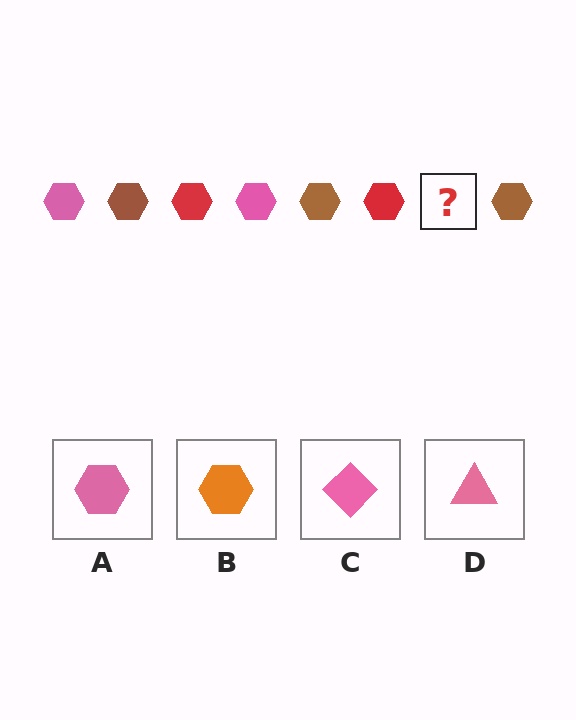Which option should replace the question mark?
Option A.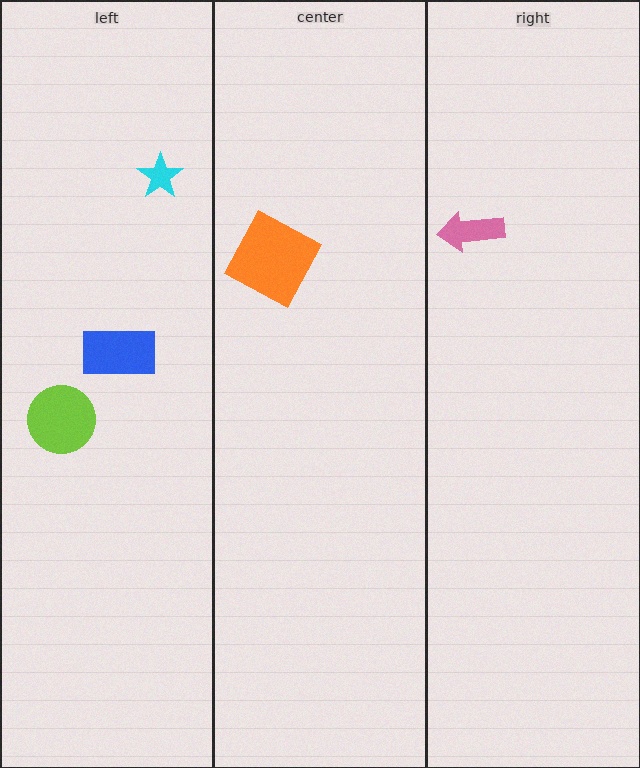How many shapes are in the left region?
3.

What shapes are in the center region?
The orange square.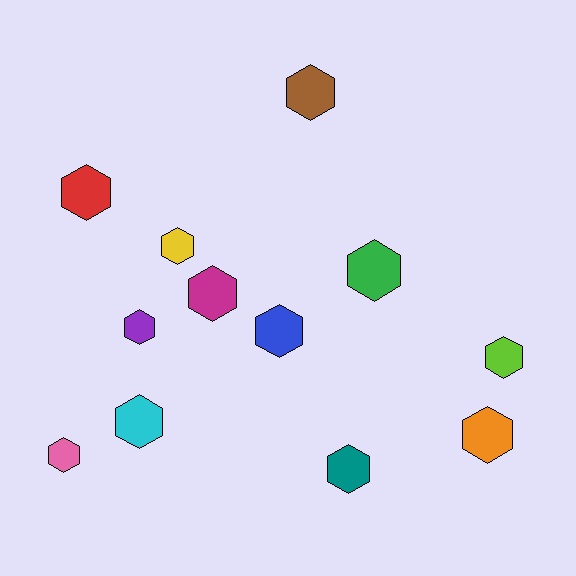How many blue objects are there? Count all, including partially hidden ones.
There is 1 blue object.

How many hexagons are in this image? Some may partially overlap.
There are 12 hexagons.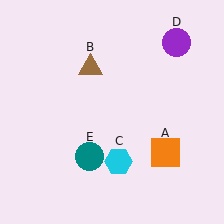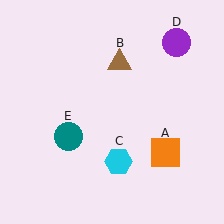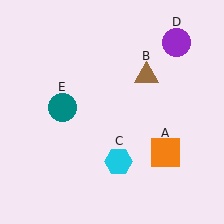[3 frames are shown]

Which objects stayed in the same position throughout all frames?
Orange square (object A) and cyan hexagon (object C) and purple circle (object D) remained stationary.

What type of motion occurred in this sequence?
The brown triangle (object B), teal circle (object E) rotated clockwise around the center of the scene.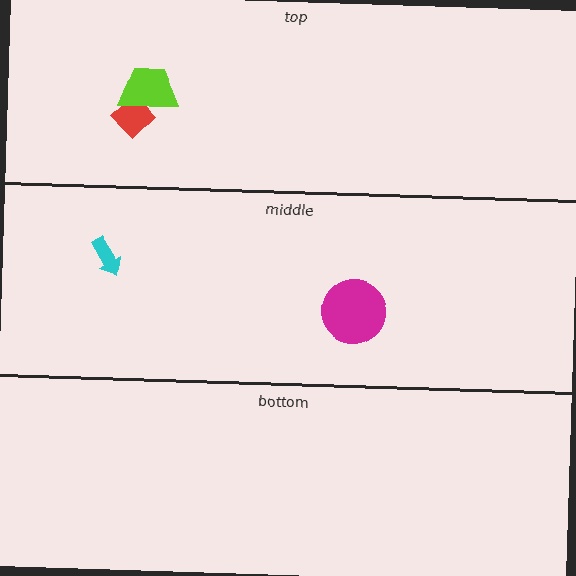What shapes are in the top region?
The red diamond, the lime trapezoid.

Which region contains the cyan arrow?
The middle region.